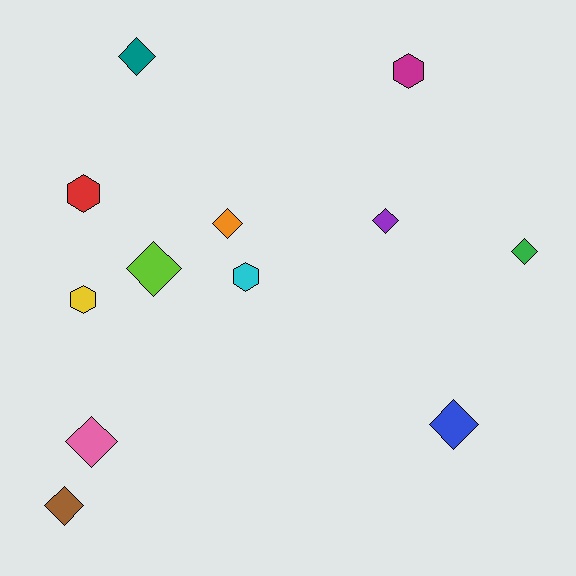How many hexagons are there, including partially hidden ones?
There are 4 hexagons.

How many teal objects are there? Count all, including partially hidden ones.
There is 1 teal object.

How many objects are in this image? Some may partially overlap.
There are 12 objects.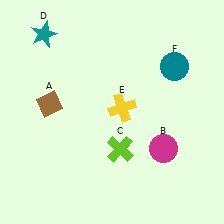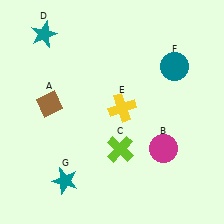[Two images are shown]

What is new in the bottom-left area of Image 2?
A teal star (G) was added in the bottom-left area of Image 2.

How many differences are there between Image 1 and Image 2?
There is 1 difference between the two images.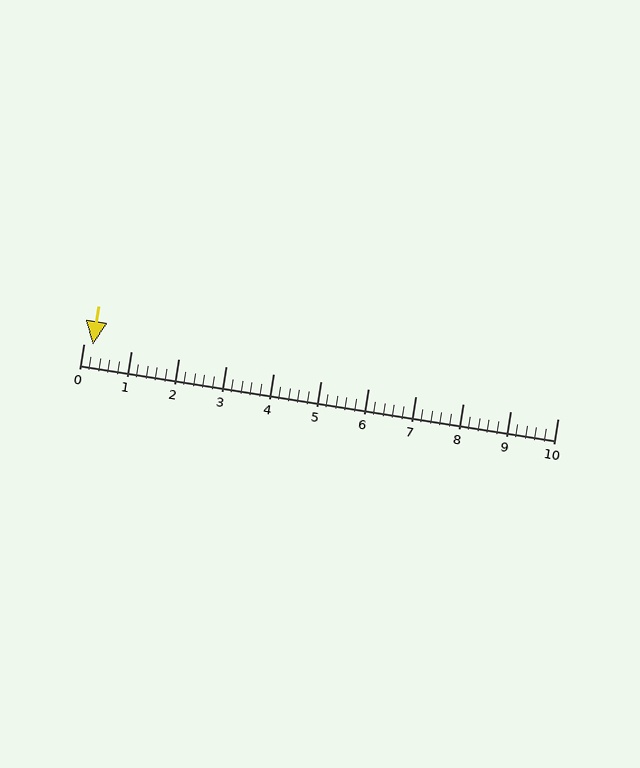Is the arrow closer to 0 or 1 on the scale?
The arrow is closer to 0.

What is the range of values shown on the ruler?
The ruler shows values from 0 to 10.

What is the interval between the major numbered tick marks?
The major tick marks are spaced 1 units apart.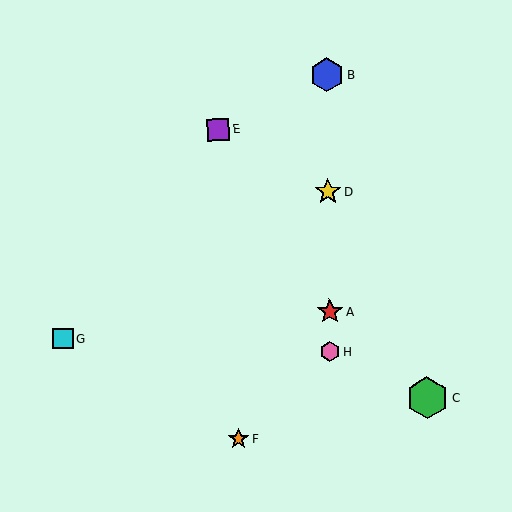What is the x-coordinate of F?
Object F is at x≈239.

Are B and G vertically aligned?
No, B is at x≈327 and G is at x≈63.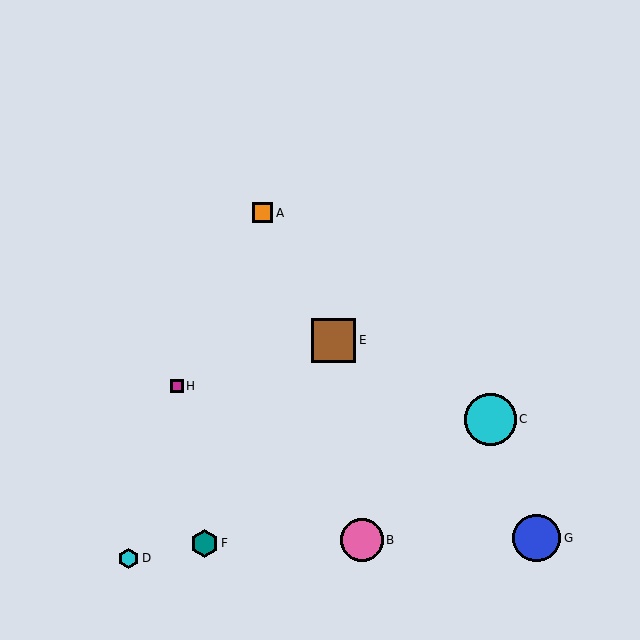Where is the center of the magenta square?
The center of the magenta square is at (177, 386).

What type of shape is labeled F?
Shape F is a teal hexagon.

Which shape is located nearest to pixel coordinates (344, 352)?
The brown square (labeled E) at (334, 340) is nearest to that location.